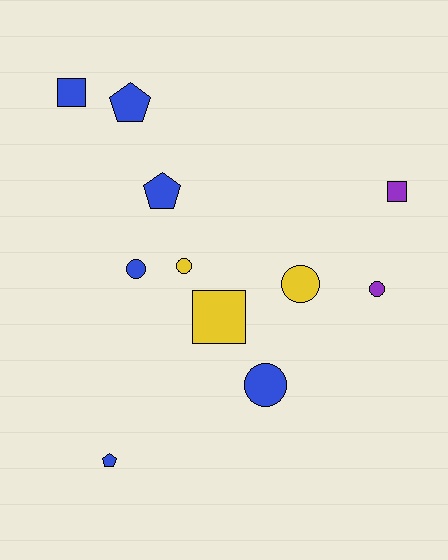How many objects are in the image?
There are 11 objects.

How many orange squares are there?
There are no orange squares.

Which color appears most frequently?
Blue, with 6 objects.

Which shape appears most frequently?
Circle, with 5 objects.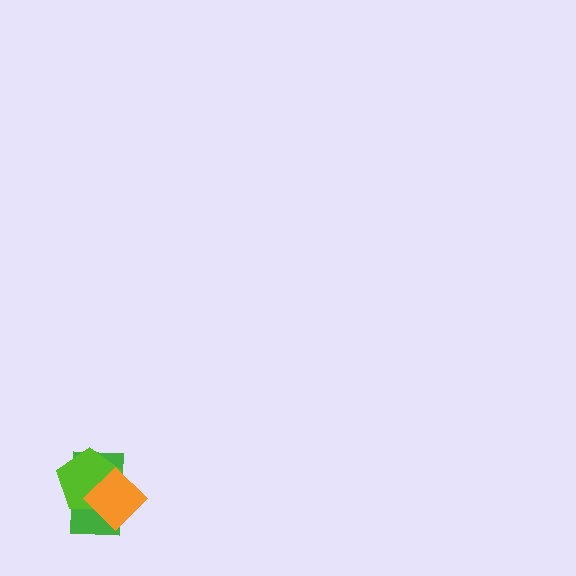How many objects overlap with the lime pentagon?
2 objects overlap with the lime pentagon.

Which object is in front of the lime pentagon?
The orange diamond is in front of the lime pentagon.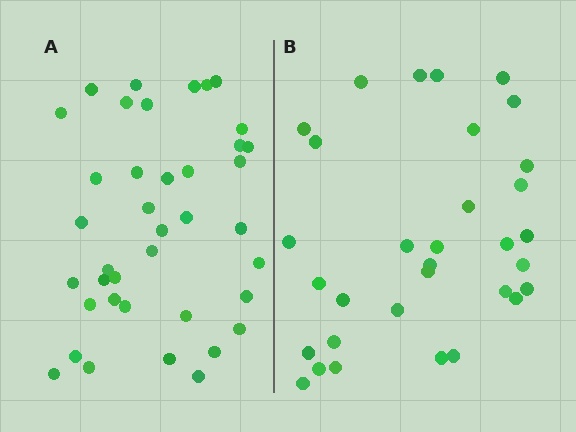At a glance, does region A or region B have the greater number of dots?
Region A (the left region) has more dots.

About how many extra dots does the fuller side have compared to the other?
Region A has roughly 8 or so more dots than region B.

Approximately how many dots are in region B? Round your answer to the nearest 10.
About 30 dots. (The exact count is 32, which rounds to 30.)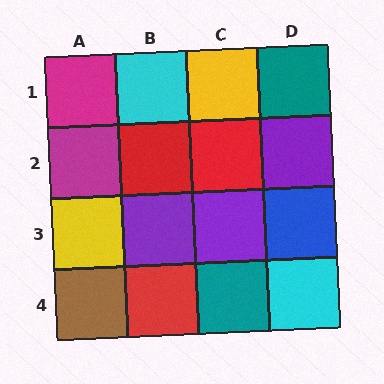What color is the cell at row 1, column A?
Magenta.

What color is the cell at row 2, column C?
Red.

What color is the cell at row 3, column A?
Yellow.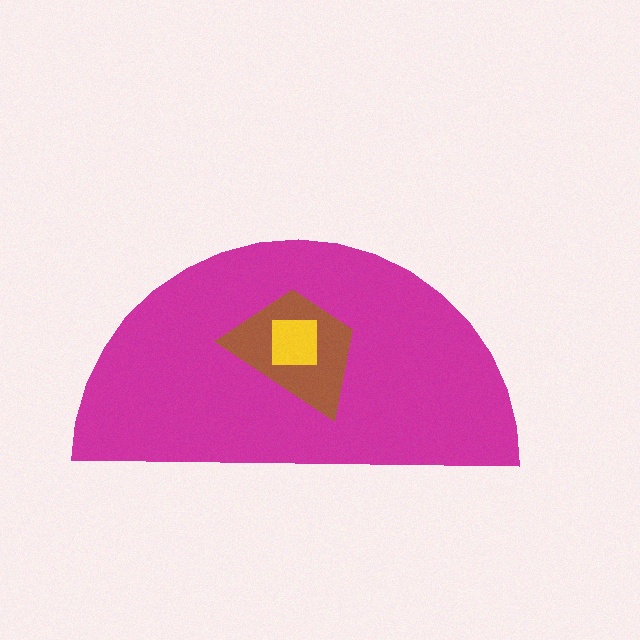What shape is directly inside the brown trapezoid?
The yellow square.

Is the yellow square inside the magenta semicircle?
Yes.